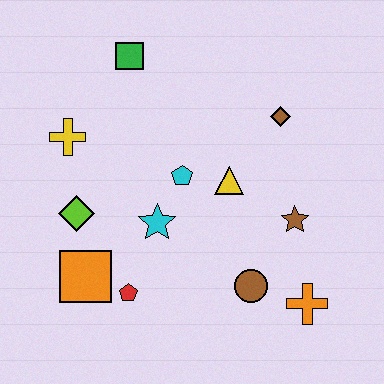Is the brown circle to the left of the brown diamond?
Yes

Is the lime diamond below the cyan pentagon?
Yes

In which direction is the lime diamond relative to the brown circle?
The lime diamond is to the left of the brown circle.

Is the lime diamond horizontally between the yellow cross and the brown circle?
Yes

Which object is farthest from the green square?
The orange cross is farthest from the green square.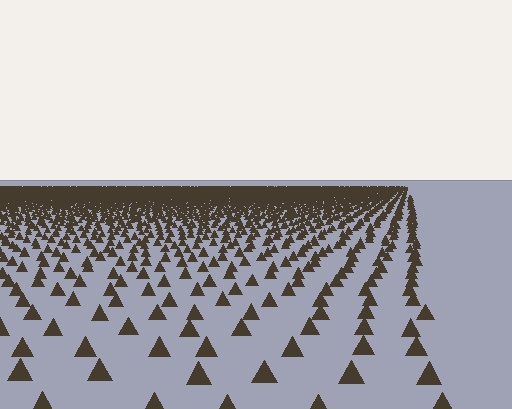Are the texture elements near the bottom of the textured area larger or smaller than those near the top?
Larger. Near the bottom, elements are closer to the viewer and appear at a bigger on-screen size.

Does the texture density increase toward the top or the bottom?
Density increases toward the top.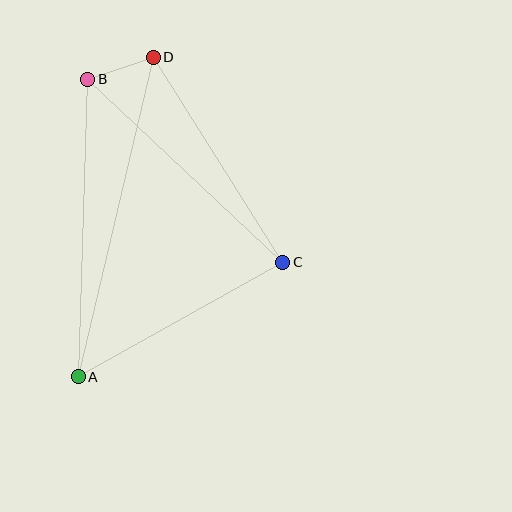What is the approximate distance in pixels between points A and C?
The distance between A and C is approximately 234 pixels.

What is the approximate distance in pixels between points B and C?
The distance between B and C is approximately 267 pixels.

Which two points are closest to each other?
Points B and D are closest to each other.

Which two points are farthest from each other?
Points A and D are farthest from each other.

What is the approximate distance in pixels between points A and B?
The distance between A and B is approximately 298 pixels.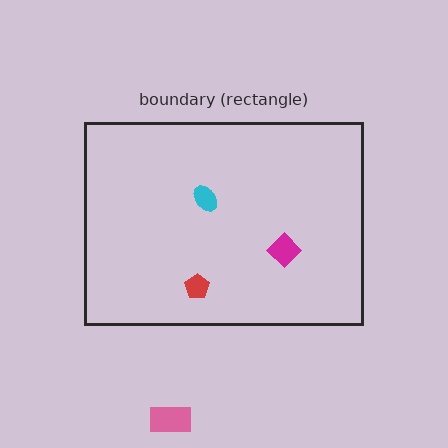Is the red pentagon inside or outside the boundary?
Inside.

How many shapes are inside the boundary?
3 inside, 1 outside.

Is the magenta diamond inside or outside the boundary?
Inside.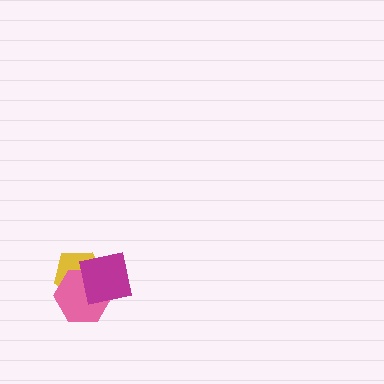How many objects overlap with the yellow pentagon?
2 objects overlap with the yellow pentagon.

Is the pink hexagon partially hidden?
Yes, it is partially covered by another shape.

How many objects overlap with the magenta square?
2 objects overlap with the magenta square.